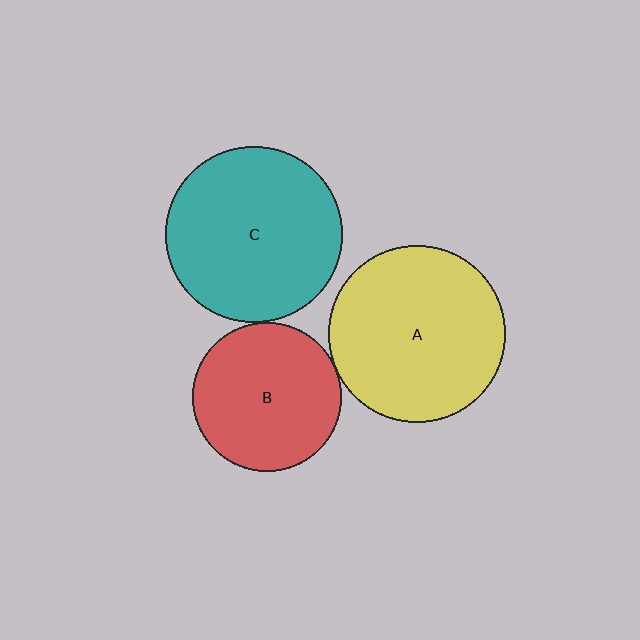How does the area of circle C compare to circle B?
Approximately 1.4 times.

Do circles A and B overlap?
Yes.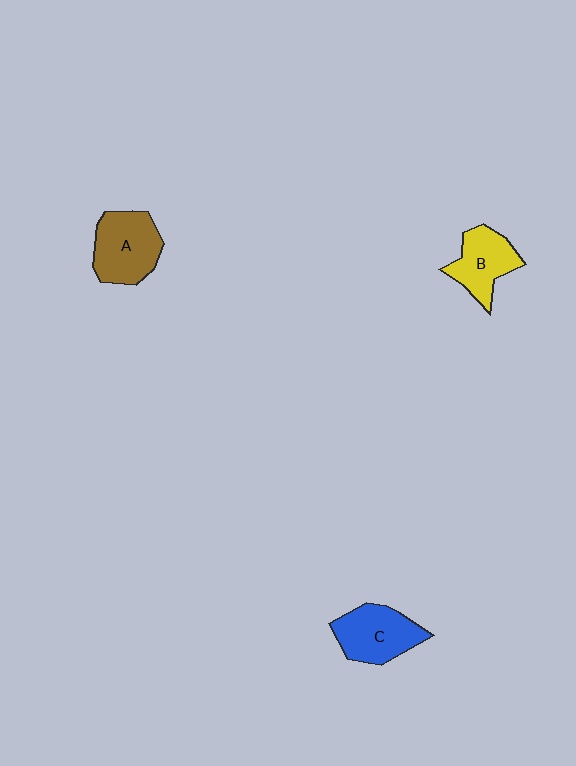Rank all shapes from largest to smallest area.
From largest to smallest: A (brown), C (blue), B (yellow).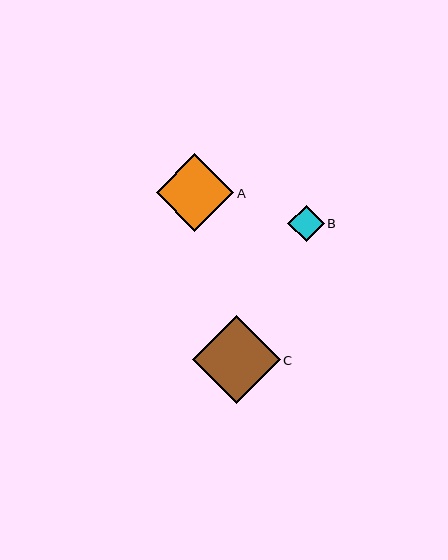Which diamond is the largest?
Diamond C is the largest with a size of approximately 87 pixels.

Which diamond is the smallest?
Diamond B is the smallest with a size of approximately 36 pixels.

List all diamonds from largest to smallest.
From largest to smallest: C, A, B.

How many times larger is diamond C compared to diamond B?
Diamond C is approximately 2.4 times the size of diamond B.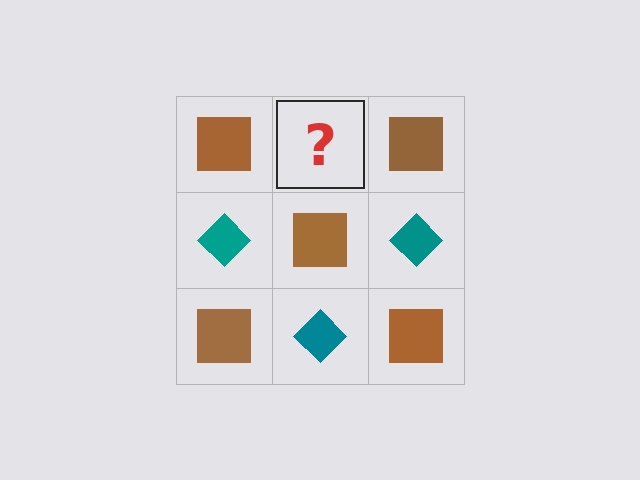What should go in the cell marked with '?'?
The missing cell should contain a teal diamond.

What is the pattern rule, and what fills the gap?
The rule is that it alternates brown square and teal diamond in a checkerboard pattern. The gap should be filled with a teal diamond.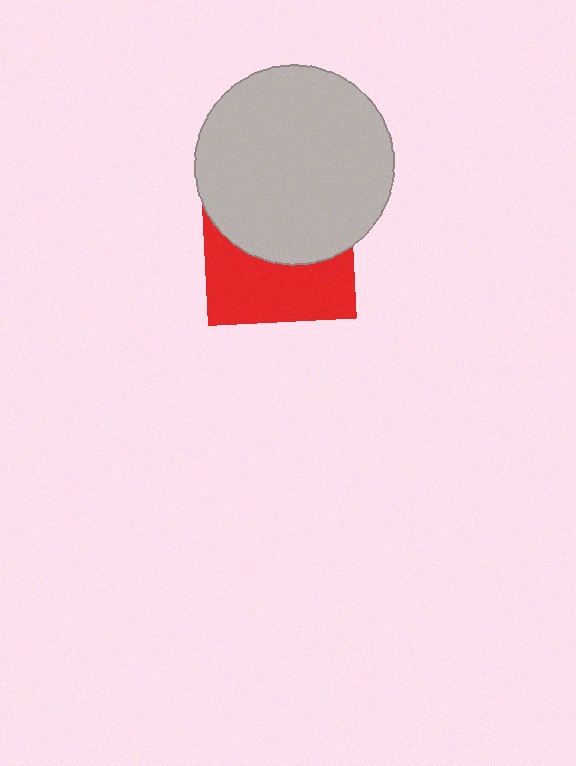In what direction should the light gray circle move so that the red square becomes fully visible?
The light gray circle should move up. That is the shortest direction to clear the overlap and leave the red square fully visible.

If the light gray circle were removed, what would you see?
You would see the complete red square.